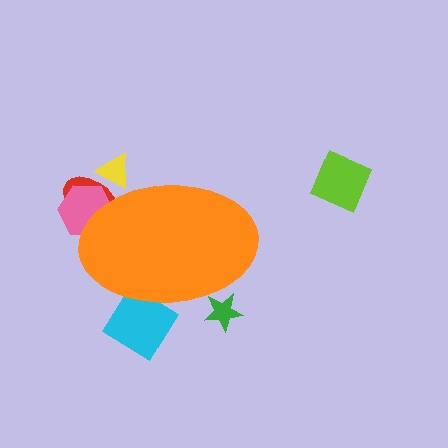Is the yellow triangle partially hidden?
Yes, the yellow triangle is partially hidden behind the orange ellipse.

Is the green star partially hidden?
Yes, the green star is partially hidden behind the orange ellipse.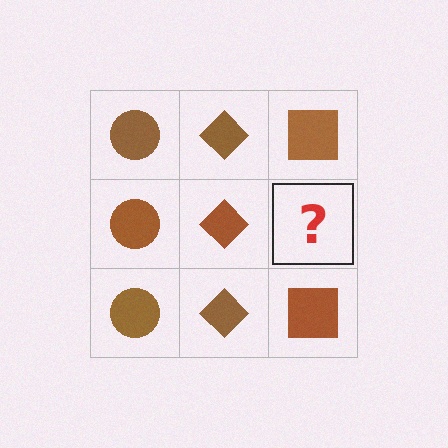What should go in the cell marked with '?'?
The missing cell should contain a brown square.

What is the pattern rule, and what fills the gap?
The rule is that each column has a consistent shape. The gap should be filled with a brown square.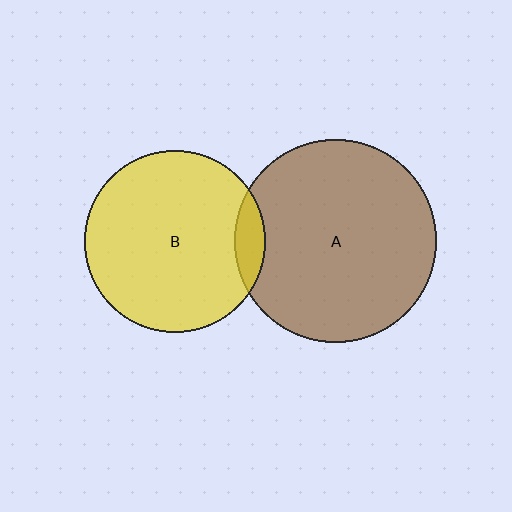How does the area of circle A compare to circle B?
Approximately 1.2 times.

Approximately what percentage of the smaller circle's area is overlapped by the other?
Approximately 10%.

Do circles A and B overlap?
Yes.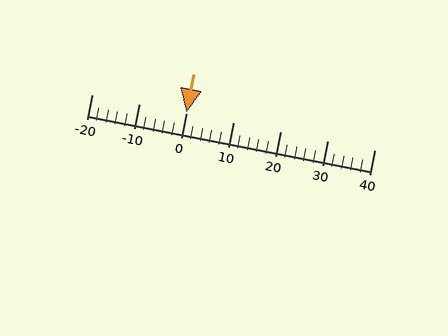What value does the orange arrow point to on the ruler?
The orange arrow points to approximately 0.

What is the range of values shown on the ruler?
The ruler shows values from -20 to 40.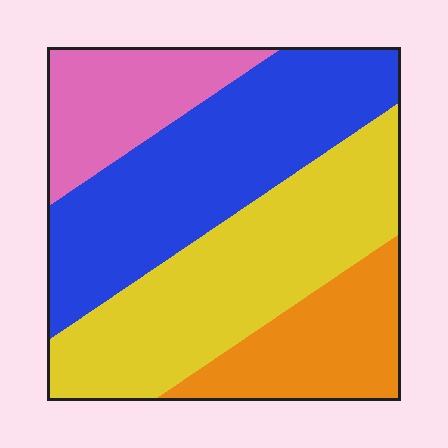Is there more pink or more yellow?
Yellow.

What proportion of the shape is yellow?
Yellow covers around 35% of the shape.